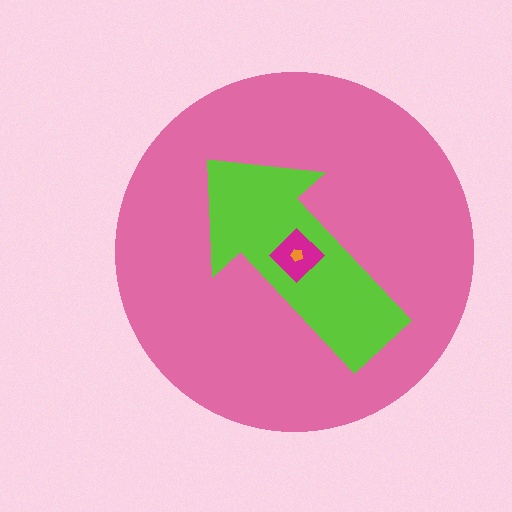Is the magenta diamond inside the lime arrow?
Yes.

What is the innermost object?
The orange pentagon.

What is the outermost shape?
The pink circle.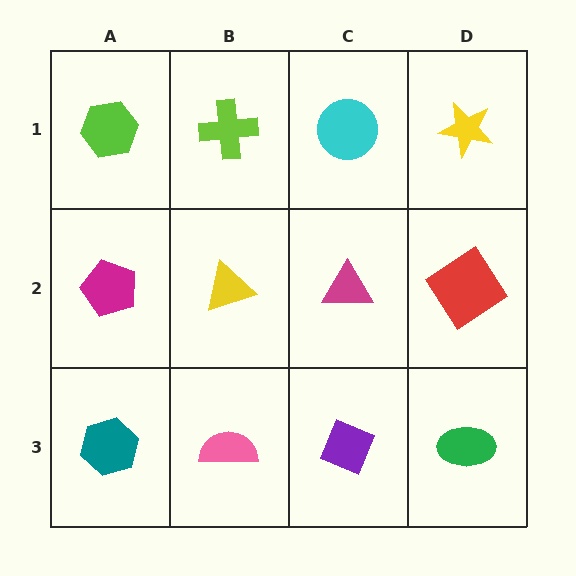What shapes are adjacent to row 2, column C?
A cyan circle (row 1, column C), a purple diamond (row 3, column C), a yellow triangle (row 2, column B), a red diamond (row 2, column D).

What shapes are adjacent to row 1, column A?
A magenta pentagon (row 2, column A), a lime cross (row 1, column B).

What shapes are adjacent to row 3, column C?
A magenta triangle (row 2, column C), a pink semicircle (row 3, column B), a green ellipse (row 3, column D).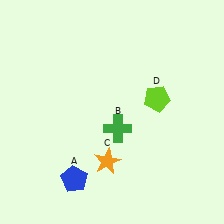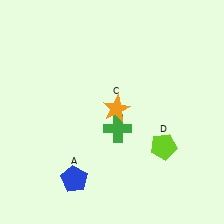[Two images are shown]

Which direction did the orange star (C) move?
The orange star (C) moved up.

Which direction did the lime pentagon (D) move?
The lime pentagon (D) moved down.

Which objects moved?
The objects that moved are: the orange star (C), the lime pentagon (D).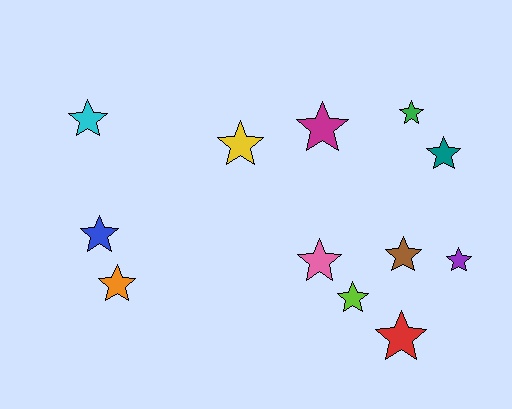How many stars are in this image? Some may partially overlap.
There are 12 stars.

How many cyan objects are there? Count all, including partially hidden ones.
There is 1 cyan object.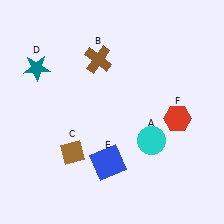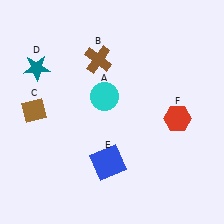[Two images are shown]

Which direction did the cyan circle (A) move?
The cyan circle (A) moved left.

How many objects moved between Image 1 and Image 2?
2 objects moved between the two images.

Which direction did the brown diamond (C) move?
The brown diamond (C) moved up.